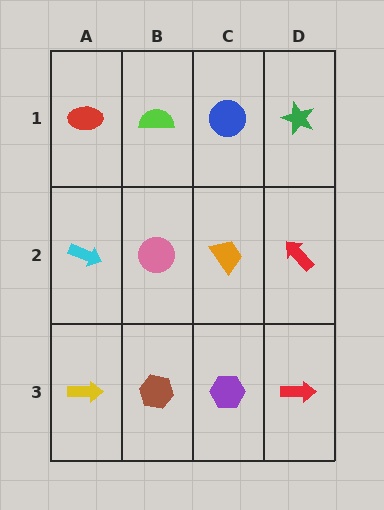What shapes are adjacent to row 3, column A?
A cyan arrow (row 2, column A), a brown hexagon (row 3, column B).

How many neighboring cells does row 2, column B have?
4.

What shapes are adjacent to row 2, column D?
A green star (row 1, column D), a red arrow (row 3, column D), an orange trapezoid (row 2, column C).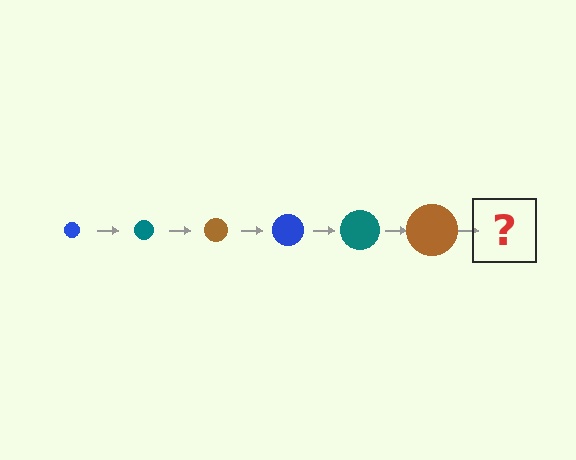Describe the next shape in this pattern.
It should be a blue circle, larger than the previous one.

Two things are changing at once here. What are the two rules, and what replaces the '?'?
The two rules are that the circle grows larger each step and the color cycles through blue, teal, and brown. The '?' should be a blue circle, larger than the previous one.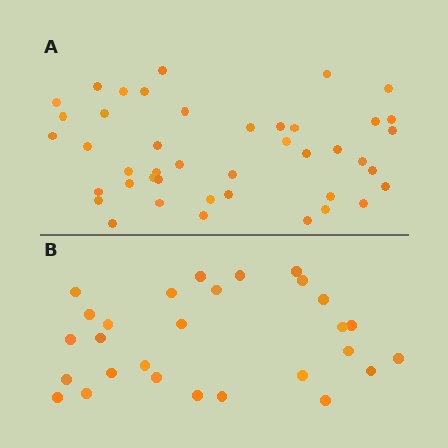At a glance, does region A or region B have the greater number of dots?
Region A (the top region) has more dots.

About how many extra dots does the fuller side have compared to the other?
Region A has approximately 15 more dots than region B.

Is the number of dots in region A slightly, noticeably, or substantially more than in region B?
Region A has substantially more. The ratio is roughly 1.5 to 1.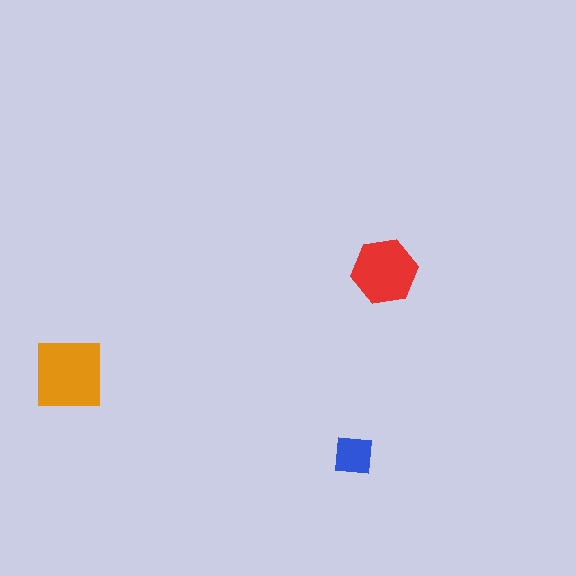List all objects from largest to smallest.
The orange square, the red hexagon, the blue square.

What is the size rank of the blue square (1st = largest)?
3rd.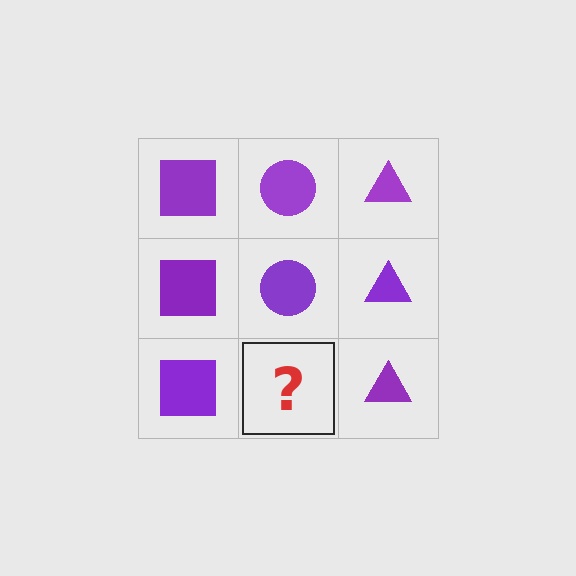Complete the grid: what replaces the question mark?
The question mark should be replaced with a purple circle.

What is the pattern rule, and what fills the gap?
The rule is that each column has a consistent shape. The gap should be filled with a purple circle.